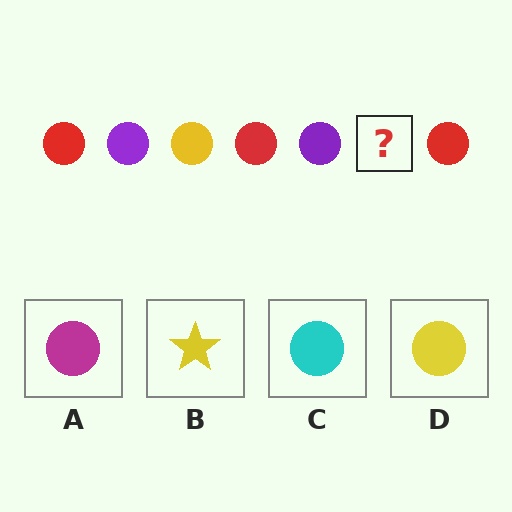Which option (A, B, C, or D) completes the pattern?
D.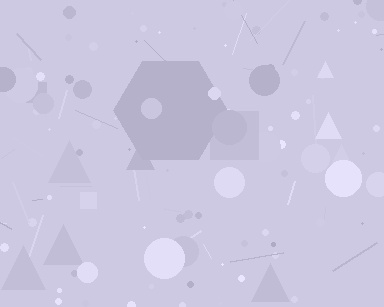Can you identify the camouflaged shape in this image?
The camouflaged shape is a hexagon.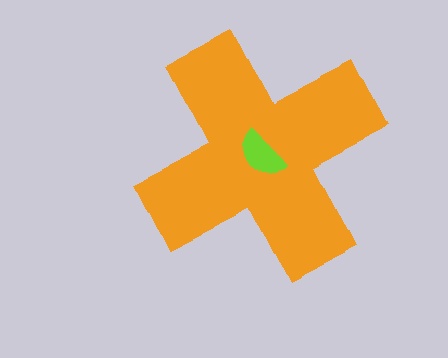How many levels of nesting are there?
2.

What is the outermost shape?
The orange cross.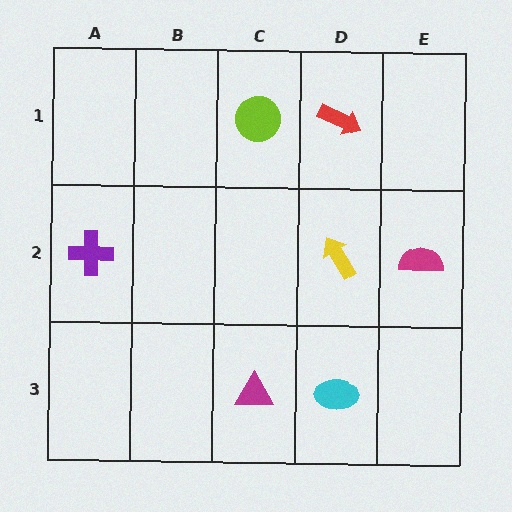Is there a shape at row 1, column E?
No, that cell is empty.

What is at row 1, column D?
A red arrow.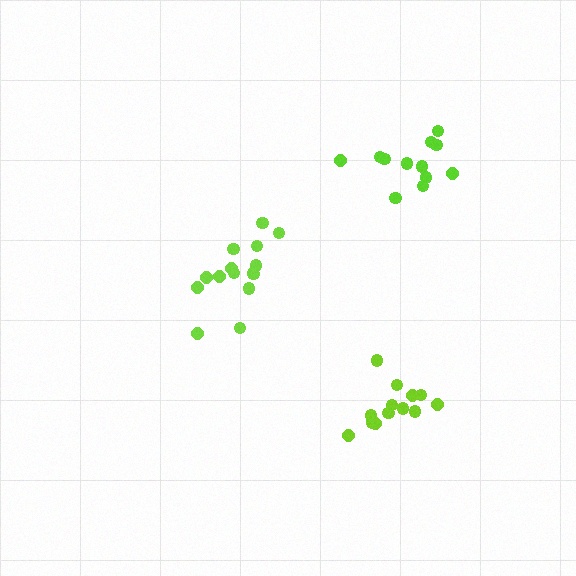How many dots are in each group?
Group 1: 15 dots, Group 2: 13 dots, Group 3: 12 dots (40 total).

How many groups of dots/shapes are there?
There are 3 groups.